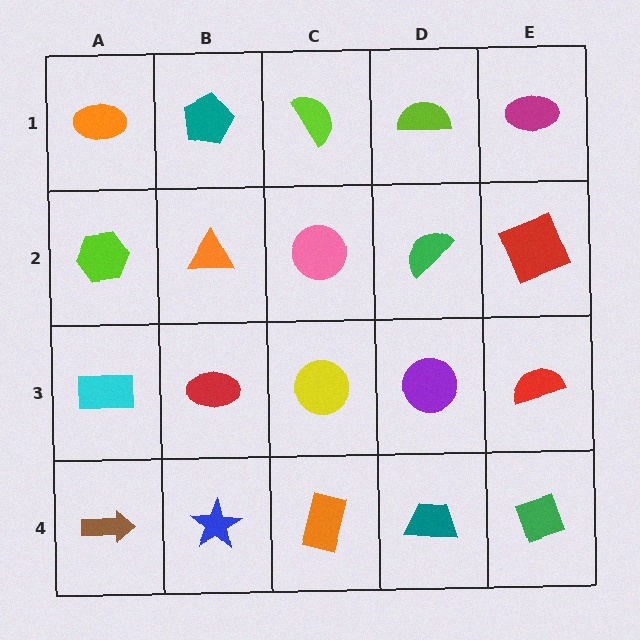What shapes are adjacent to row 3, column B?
An orange triangle (row 2, column B), a blue star (row 4, column B), a cyan rectangle (row 3, column A), a yellow circle (row 3, column C).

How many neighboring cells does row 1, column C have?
3.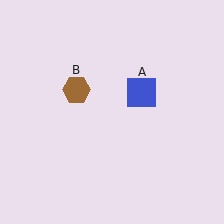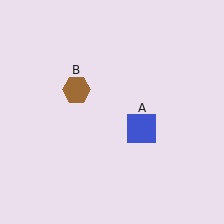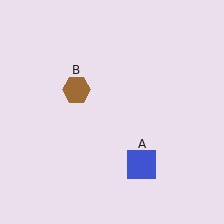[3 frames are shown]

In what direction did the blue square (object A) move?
The blue square (object A) moved down.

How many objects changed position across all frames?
1 object changed position: blue square (object A).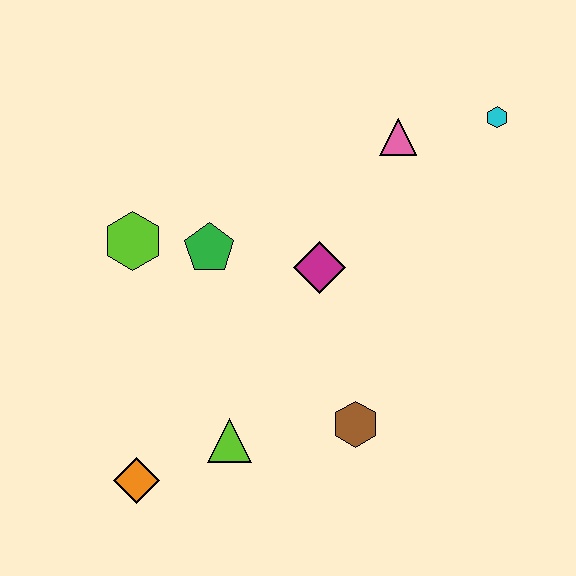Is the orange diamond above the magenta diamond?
No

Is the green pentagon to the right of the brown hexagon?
No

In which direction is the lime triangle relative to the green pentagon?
The lime triangle is below the green pentagon.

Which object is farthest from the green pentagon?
The cyan hexagon is farthest from the green pentagon.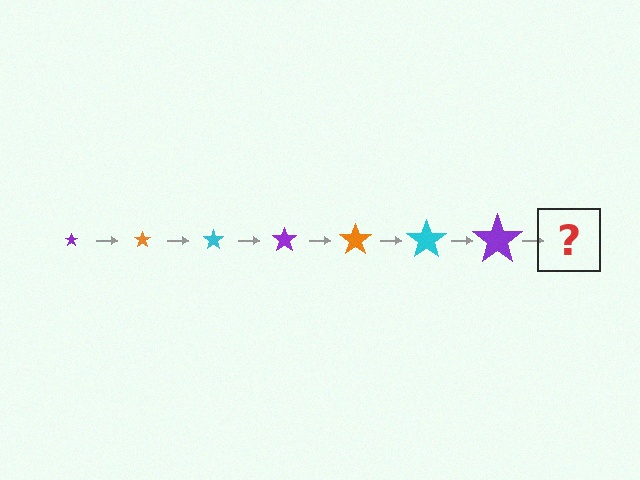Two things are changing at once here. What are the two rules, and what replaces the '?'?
The two rules are that the star grows larger each step and the color cycles through purple, orange, and cyan. The '?' should be an orange star, larger than the previous one.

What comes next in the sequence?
The next element should be an orange star, larger than the previous one.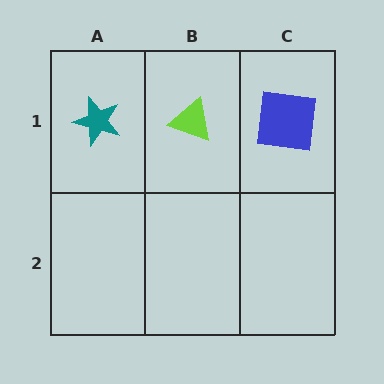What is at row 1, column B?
A lime triangle.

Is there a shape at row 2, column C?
No, that cell is empty.